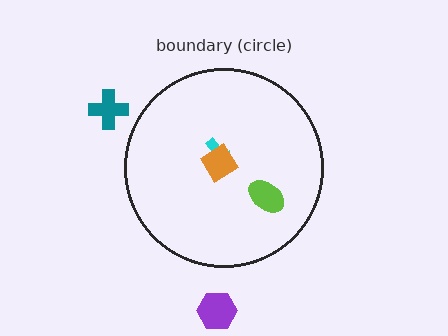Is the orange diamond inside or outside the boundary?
Inside.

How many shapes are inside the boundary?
3 inside, 2 outside.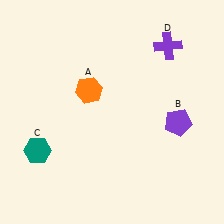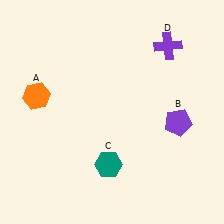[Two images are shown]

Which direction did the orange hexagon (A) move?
The orange hexagon (A) moved left.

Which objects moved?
The objects that moved are: the orange hexagon (A), the teal hexagon (C).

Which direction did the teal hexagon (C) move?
The teal hexagon (C) moved right.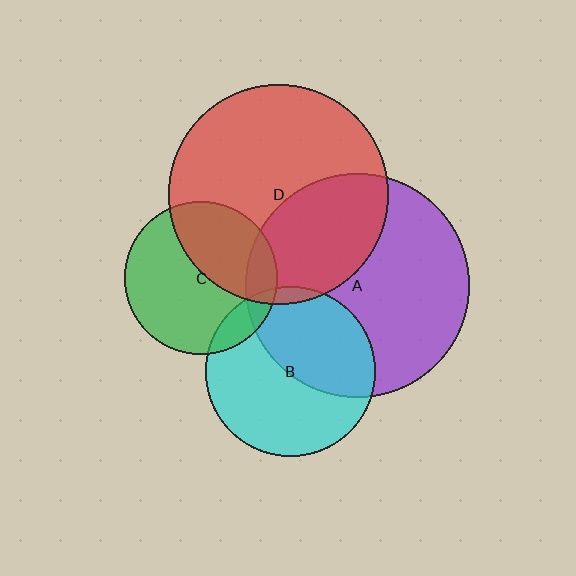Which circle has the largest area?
Circle A (purple).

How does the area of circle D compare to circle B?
Approximately 1.7 times.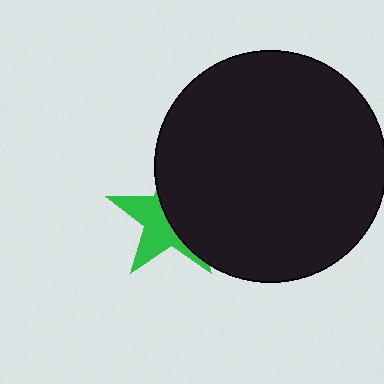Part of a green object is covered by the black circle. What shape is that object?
It is a star.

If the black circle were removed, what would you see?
You would see the complete green star.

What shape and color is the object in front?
The object in front is a black circle.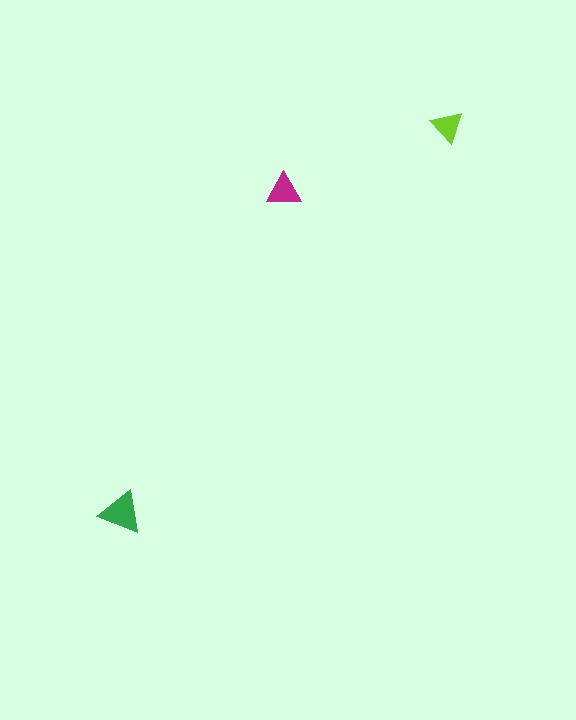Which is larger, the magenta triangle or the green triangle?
The green one.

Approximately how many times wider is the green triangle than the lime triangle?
About 1.5 times wider.